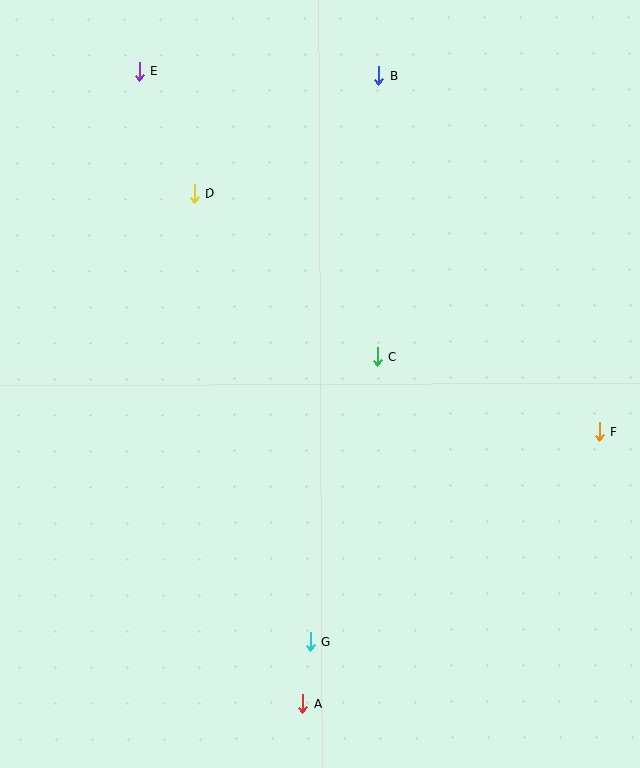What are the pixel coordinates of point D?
Point D is at (194, 193).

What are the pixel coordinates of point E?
Point E is at (139, 71).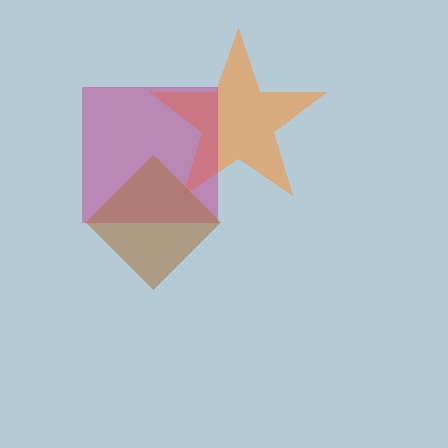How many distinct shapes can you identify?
There are 3 distinct shapes: an orange star, a magenta square, a brown diamond.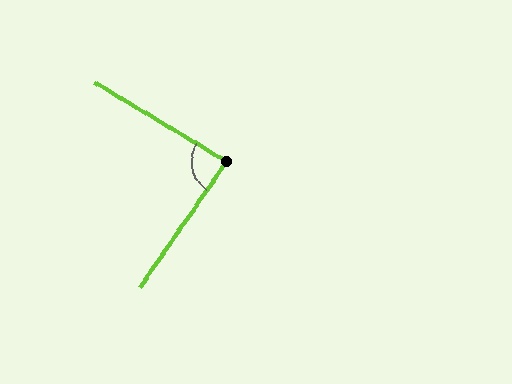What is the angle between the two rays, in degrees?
Approximately 86 degrees.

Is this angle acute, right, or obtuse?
It is approximately a right angle.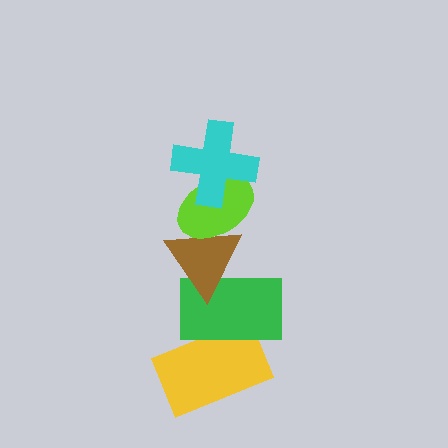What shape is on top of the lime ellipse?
The cyan cross is on top of the lime ellipse.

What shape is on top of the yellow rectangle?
The green rectangle is on top of the yellow rectangle.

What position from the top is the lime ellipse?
The lime ellipse is 2nd from the top.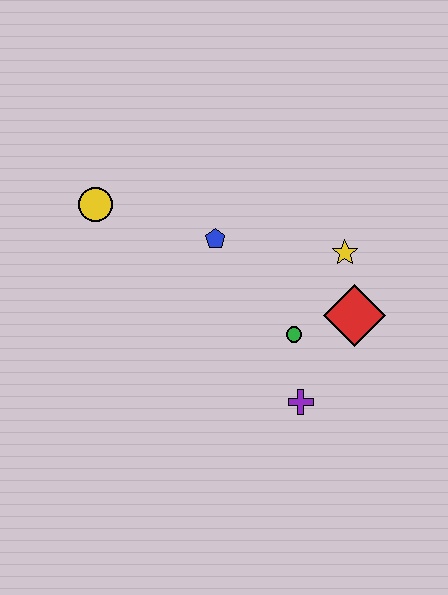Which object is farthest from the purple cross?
The yellow circle is farthest from the purple cross.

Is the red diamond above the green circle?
Yes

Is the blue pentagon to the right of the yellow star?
No